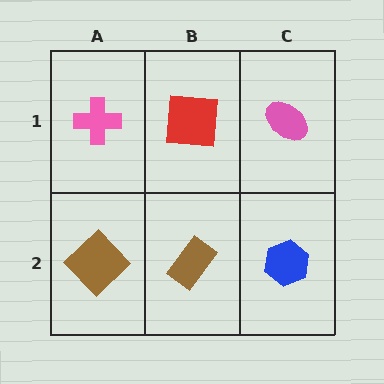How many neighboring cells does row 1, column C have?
2.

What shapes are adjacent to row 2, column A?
A pink cross (row 1, column A), a brown rectangle (row 2, column B).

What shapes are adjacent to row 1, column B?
A brown rectangle (row 2, column B), a pink cross (row 1, column A), a pink ellipse (row 1, column C).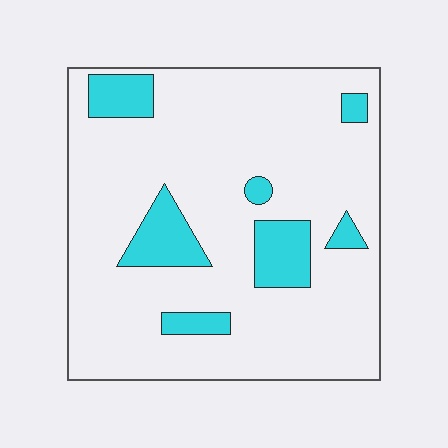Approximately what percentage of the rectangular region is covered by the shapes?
Approximately 15%.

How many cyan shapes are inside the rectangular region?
7.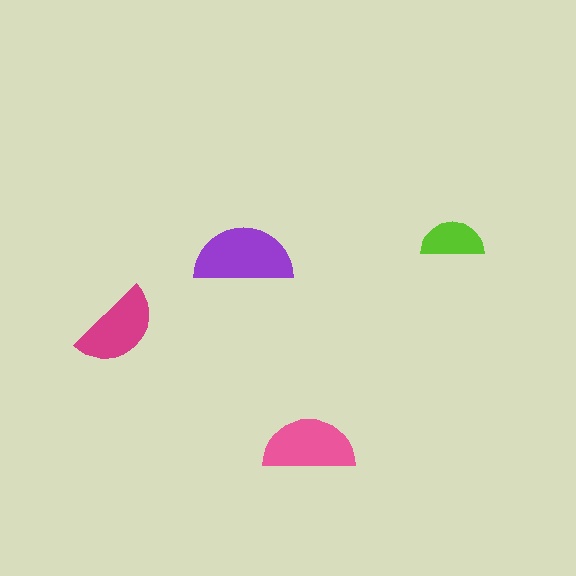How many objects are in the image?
There are 4 objects in the image.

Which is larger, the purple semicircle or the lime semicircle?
The purple one.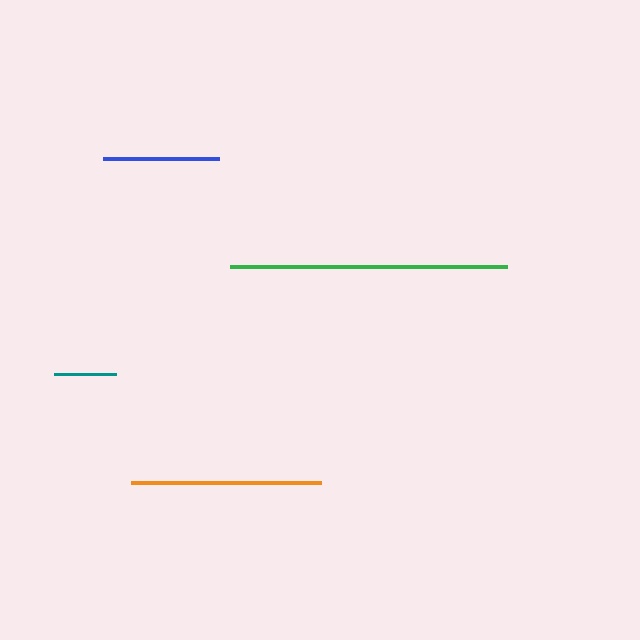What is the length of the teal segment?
The teal segment is approximately 62 pixels long.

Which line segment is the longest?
The green line is the longest at approximately 277 pixels.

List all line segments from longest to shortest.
From longest to shortest: green, orange, blue, teal.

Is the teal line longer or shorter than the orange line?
The orange line is longer than the teal line.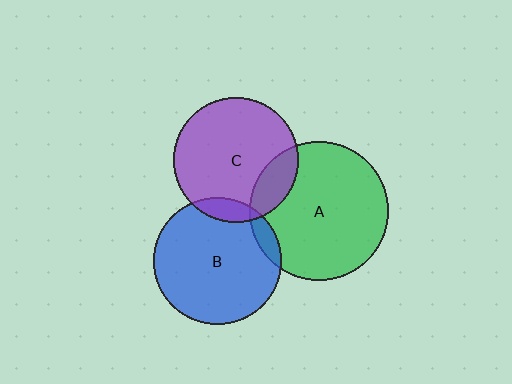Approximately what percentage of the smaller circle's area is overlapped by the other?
Approximately 5%.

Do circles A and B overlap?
Yes.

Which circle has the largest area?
Circle A (green).